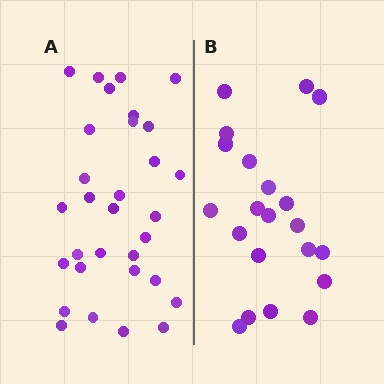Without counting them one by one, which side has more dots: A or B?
Region A (the left region) has more dots.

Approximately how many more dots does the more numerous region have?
Region A has roughly 10 or so more dots than region B.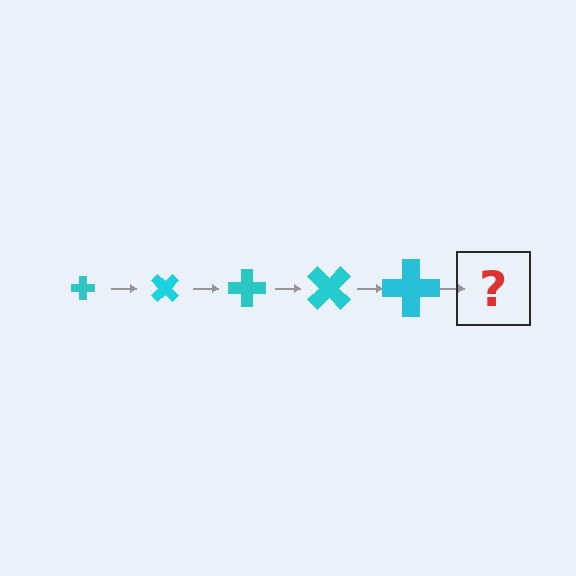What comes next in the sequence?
The next element should be a cross, larger than the previous one and rotated 225 degrees from the start.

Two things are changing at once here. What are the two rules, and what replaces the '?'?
The two rules are that the cross grows larger each step and it rotates 45 degrees each step. The '?' should be a cross, larger than the previous one and rotated 225 degrees from the start.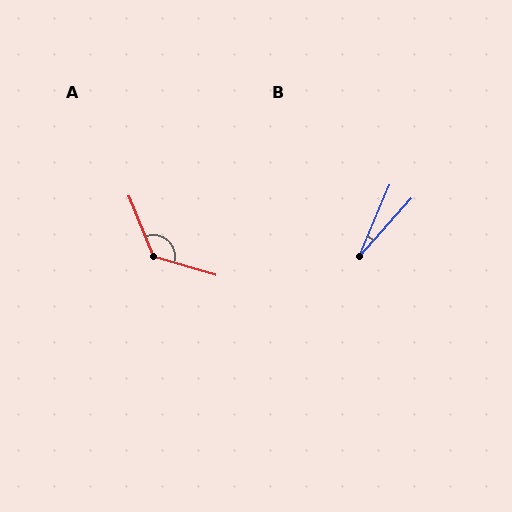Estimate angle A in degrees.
Approximately 128 degrees.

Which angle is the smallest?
B, at approximately 19 degrees.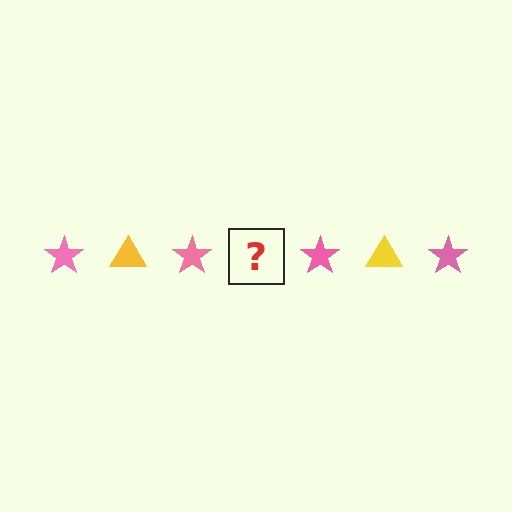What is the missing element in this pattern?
The missing element is a yellow triangle.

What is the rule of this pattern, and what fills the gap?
The rule is that the pattern alternates between pink star and yellow triangle. The gap should be filled with a yellow triangle.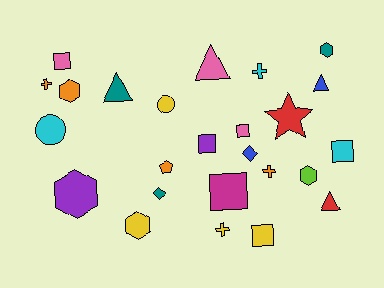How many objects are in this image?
There are 25 objects.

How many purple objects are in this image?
There are 2 purple objects.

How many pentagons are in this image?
There is 1 pentagon.